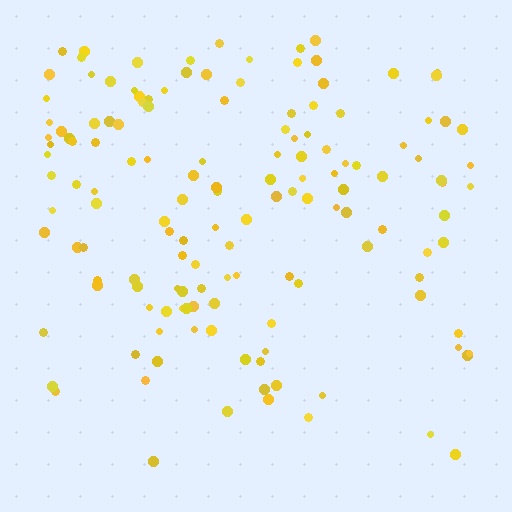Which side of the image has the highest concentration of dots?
The top.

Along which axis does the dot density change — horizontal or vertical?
Vertical.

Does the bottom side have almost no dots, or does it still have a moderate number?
Still a moderate number, just noticeably fewer than the top.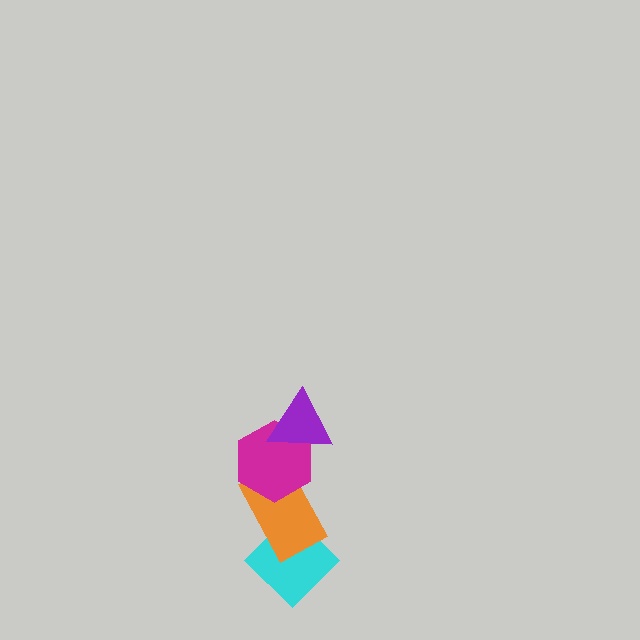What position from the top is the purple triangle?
The purple triangle is 1st from the top.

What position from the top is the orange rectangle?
The orange rectangle is 3rd from the top.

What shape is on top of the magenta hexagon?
The purple triangle is on top of the magenta hexagon.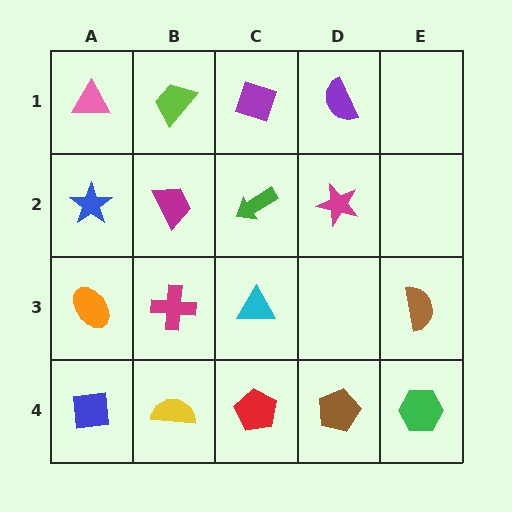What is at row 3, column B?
A magenta cross.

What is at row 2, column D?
A magenta star.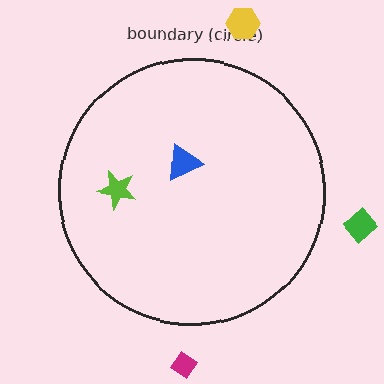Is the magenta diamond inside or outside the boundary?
Outside.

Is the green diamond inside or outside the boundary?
Outside.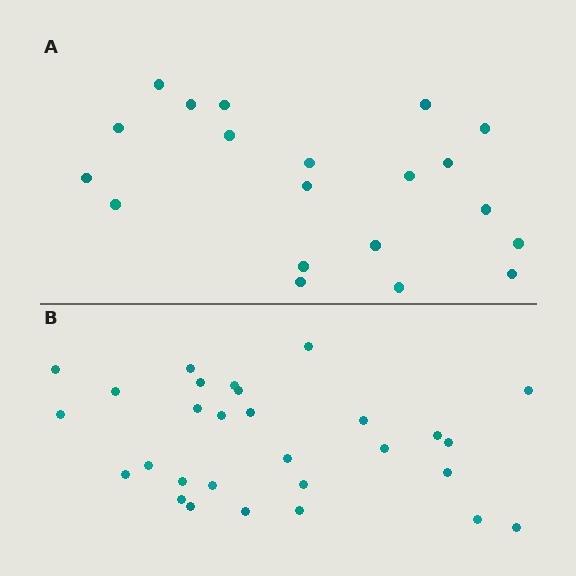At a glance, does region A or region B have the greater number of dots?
Region B (the bottom region) has more dots.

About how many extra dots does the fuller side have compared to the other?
Region B has roughly 8 or so more dots than region A.